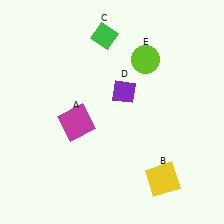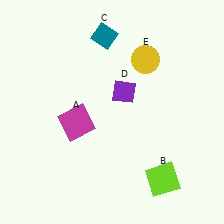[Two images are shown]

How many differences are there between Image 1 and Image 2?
There are 3 differences between the two images.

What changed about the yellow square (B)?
In Image 1, B is yellow. In Image 2, it changed to lime.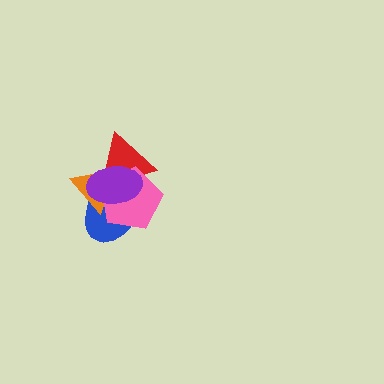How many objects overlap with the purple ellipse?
4 objects overlap with the purple ellipse.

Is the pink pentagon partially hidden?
Yes, it is partially covered by another shape.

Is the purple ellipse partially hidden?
No, no other shape covers it.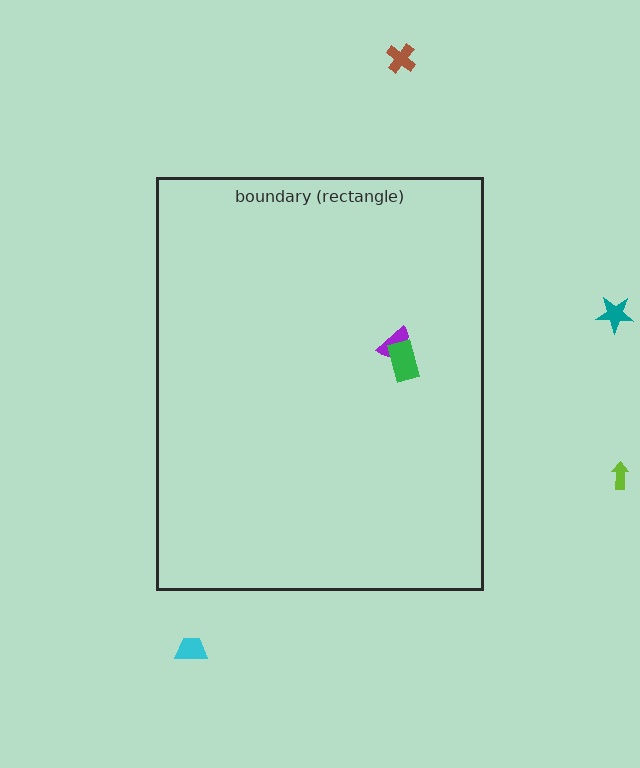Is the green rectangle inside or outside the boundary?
Inside.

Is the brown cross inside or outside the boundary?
Outside.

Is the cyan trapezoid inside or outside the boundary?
Outside.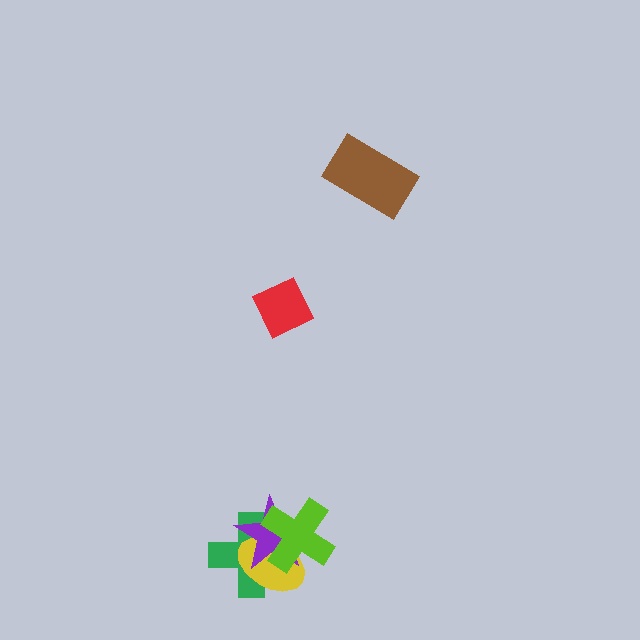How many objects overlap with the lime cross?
3 objects overlap with the lime cross.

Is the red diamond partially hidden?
No, no other shape covers it.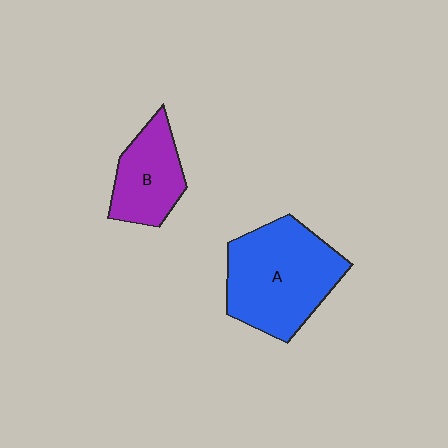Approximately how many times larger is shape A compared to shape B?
Approximately 1.7 times.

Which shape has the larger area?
Shape A (blue).